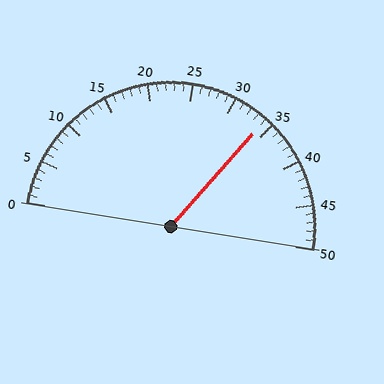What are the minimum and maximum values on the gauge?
The gauge ranges from 0 to 50.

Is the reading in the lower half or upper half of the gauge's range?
The reading is in the upper half of the range (0 to 50).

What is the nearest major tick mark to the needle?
The nearest major tick mark is 35.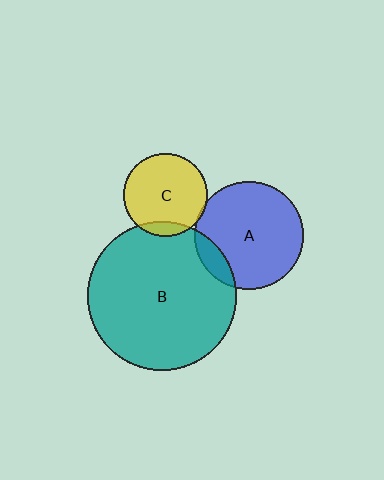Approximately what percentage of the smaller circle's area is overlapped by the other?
Approximately 10%.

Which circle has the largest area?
Circle B (teal).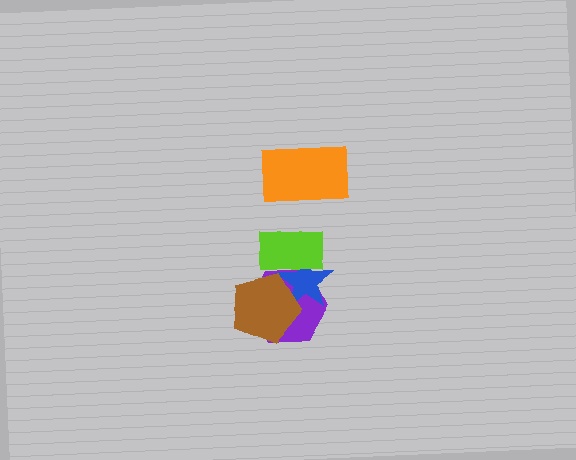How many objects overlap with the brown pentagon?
2 objects overlap with the brown pentagon.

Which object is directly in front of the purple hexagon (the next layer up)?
The blue star is directly in front of the purple hexagon.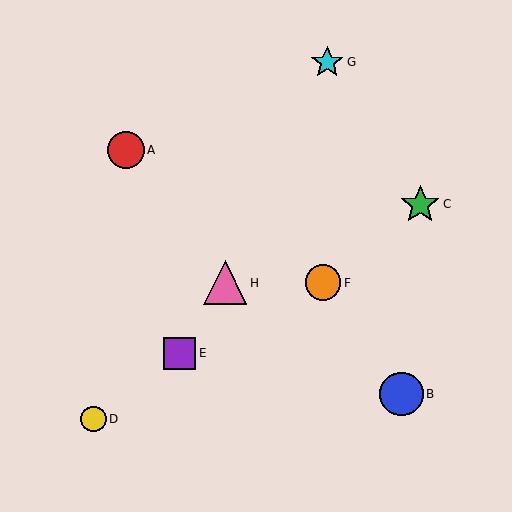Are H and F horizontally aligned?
Yes, both are at y≈283.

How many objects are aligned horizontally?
2 objects (F, H) are aligned horizontally.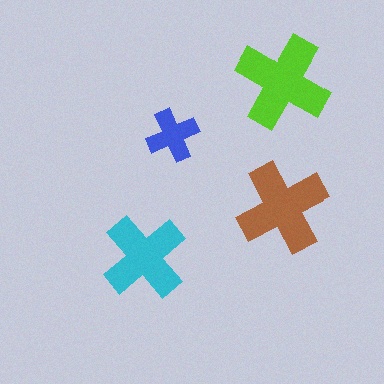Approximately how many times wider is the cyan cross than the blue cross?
About 1.5 times wider.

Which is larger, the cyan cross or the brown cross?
The brown one.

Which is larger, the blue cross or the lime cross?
The lime one.